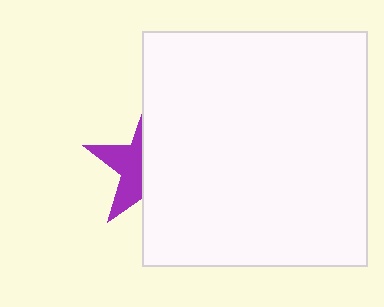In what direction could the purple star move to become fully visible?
The purple star could move left. That would shift it out from behind the white rectangle entirely.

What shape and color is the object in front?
The object in front is a white rectangle.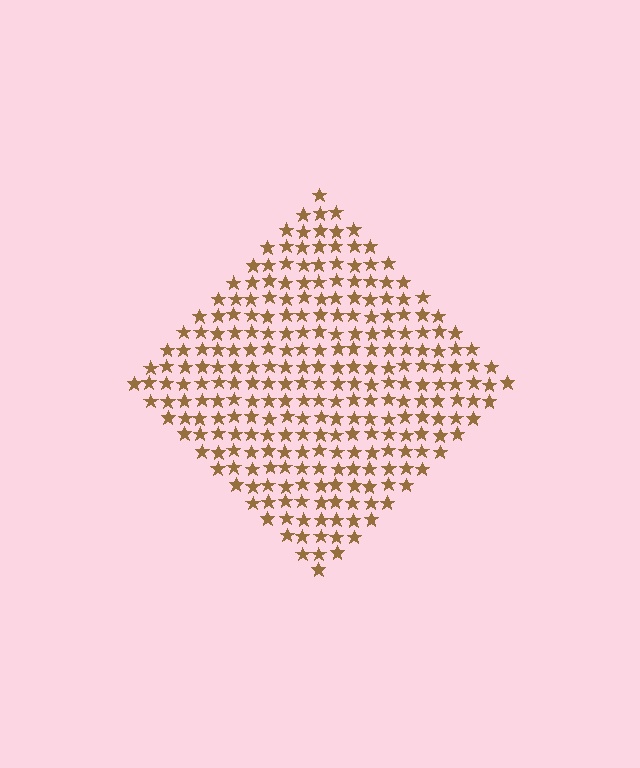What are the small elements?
The small elements are stars.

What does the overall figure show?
The overall figure shows a diamond.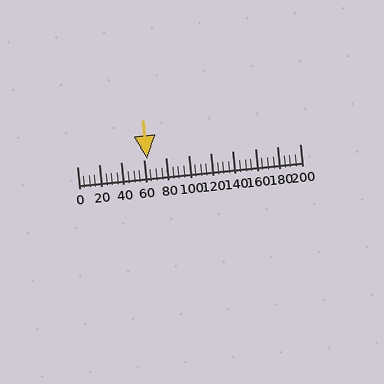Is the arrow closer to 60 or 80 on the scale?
The arrow is closer to 60.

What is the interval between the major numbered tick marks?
The major tick marks are spaced 20 units apart.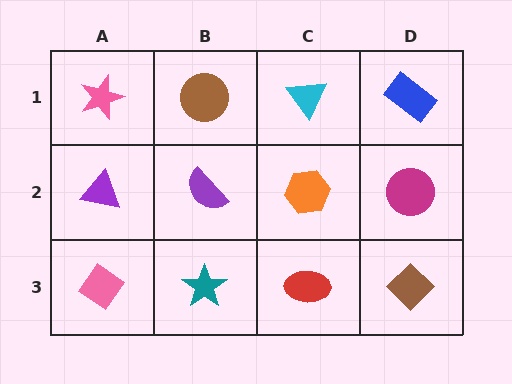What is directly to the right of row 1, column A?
A brown circle.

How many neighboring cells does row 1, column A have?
2.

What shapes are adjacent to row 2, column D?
A blue rectangle (row 1, column D), a brown diamond (row 3, column D), an orange hexagon (row 2, column C).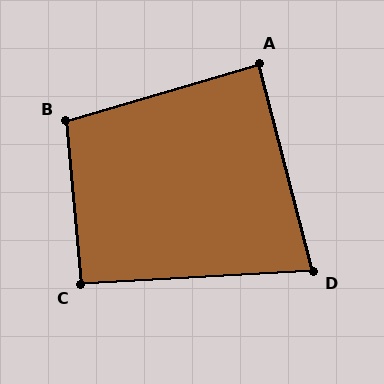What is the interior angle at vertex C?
Approximately 92 degrees (approximately right).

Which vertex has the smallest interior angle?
D, at approximately 79 degrees.